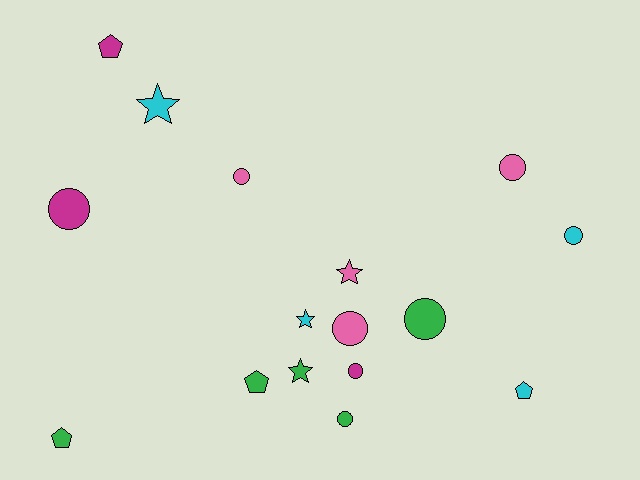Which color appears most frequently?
Green, with 5 objects.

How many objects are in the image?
There are 16 objects.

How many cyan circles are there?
There is 1 cyan circle.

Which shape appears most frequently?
Circle, with 8 objects.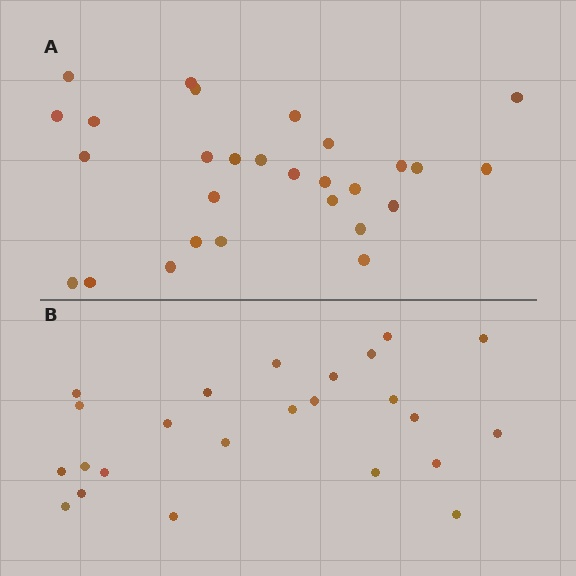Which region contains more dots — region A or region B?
Region A (the top region) has more dots.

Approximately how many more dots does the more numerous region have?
Region A has about 4 more dots than region B.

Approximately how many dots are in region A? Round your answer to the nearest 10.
About 30 dots. (The exact count is 28, which rounds to 30.)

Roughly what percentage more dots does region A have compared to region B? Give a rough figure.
About 15% more.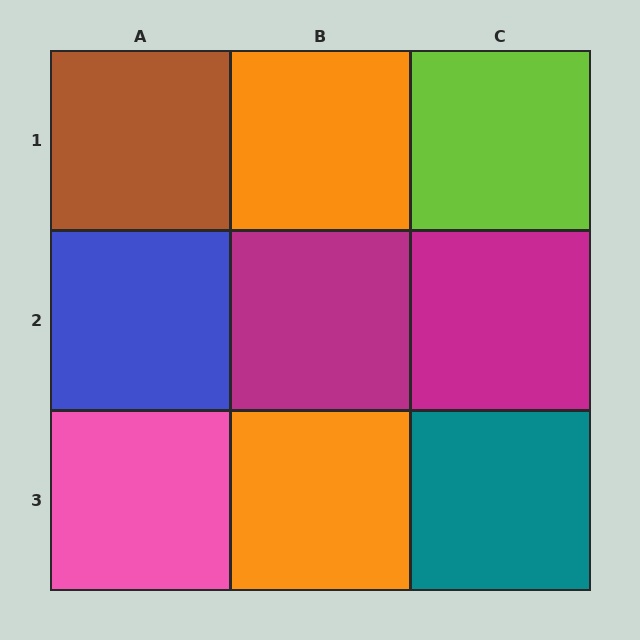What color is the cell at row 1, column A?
Brown.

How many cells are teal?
1 cell is teal.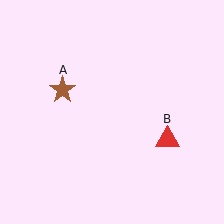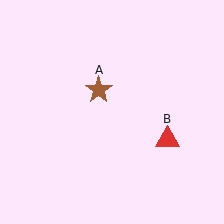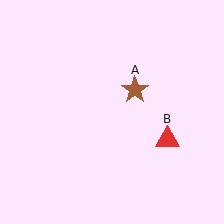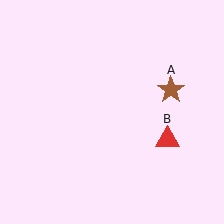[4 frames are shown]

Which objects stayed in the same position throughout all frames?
Red triangle (object B) remained stationary.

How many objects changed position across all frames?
1 object changed position: brown star (object A).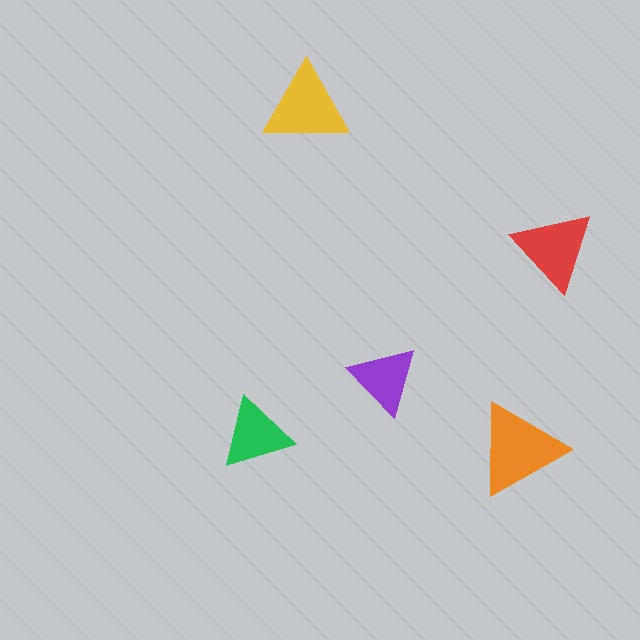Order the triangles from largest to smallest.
the orange one, the yellow one, the red one, the green one, the purple one.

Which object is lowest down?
The orange triangle is bottommost.